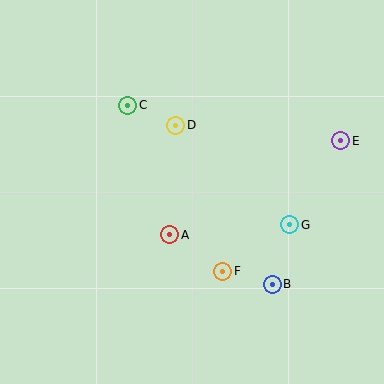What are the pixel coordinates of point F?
Point F is at (223, 271).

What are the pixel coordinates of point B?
Point B is at (272, 284).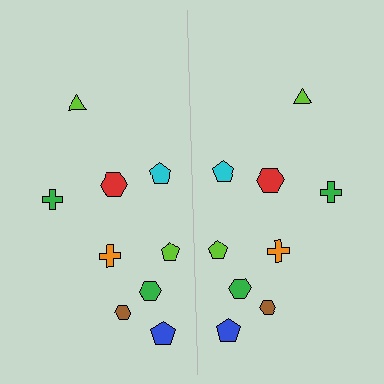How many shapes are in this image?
There are 18 shapes in this image.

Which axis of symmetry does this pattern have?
The pattern has a vertical axis of symmetry running through the center of the image.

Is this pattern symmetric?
Yes, this pattern has bilateral (reflection) symmetry.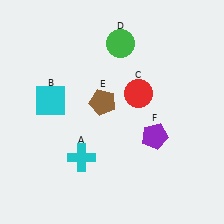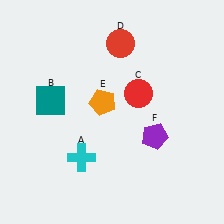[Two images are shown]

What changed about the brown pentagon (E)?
In Image 1, E is brown. In Image 2, it changed to orange.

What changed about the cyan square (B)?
In Image 1, B is cyan. In Image 2, it changed to teal.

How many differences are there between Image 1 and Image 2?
There are 3 differences between the two images.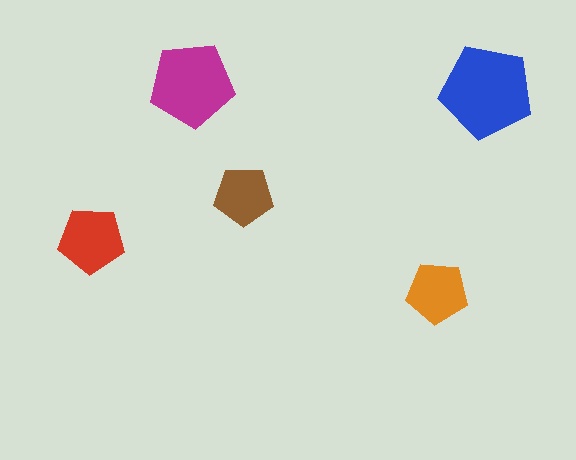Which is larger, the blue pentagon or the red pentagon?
The blue one.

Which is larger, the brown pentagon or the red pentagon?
The red one.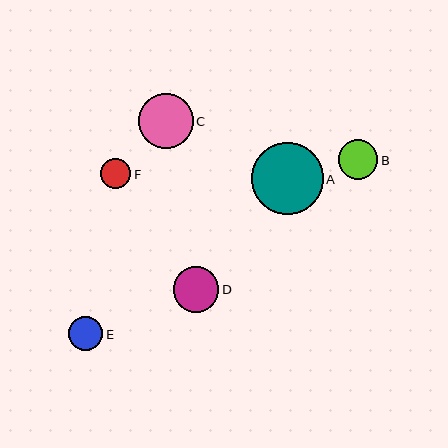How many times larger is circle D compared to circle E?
Circle D is approximately 1.3 times the size of circle E.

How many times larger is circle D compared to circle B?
Circle D is approximately 1.2 times the size of circle B.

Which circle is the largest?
Circle A is the largest with a size of approximately 72 pixels.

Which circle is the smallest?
Circle F is the smallest with a size of approximately 30 pixels.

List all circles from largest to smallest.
From largest to smallest: A, C, D, B, E, F.